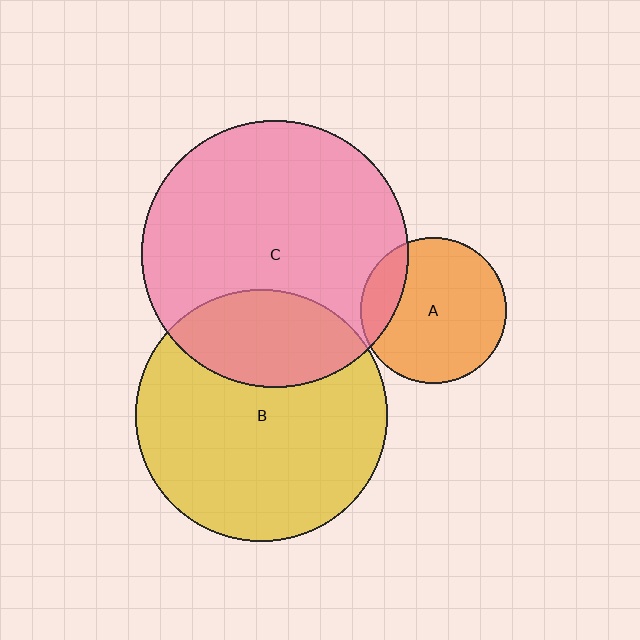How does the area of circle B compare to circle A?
Approximately 3.0 times.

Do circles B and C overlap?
Yes.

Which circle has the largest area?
Circle C (pink).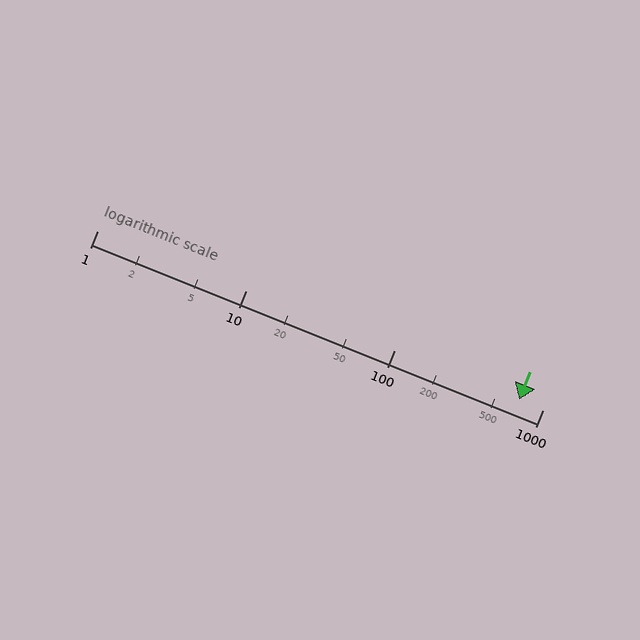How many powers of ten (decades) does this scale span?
The scale spans 3 decades, from 1 to 1000.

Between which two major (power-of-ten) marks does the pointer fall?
The pointer is between 100 and 1000.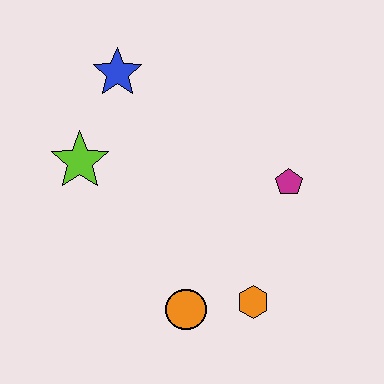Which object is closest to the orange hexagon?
The orange circle is closest to the orange hexagon.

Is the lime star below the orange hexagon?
No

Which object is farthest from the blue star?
The orange hexagon is farthest from the blue star.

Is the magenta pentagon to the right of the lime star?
Yes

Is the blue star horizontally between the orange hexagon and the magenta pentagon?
No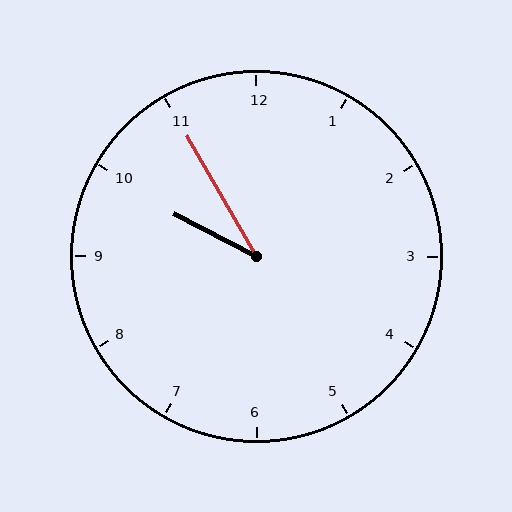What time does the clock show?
9:55.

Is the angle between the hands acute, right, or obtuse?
It is acute.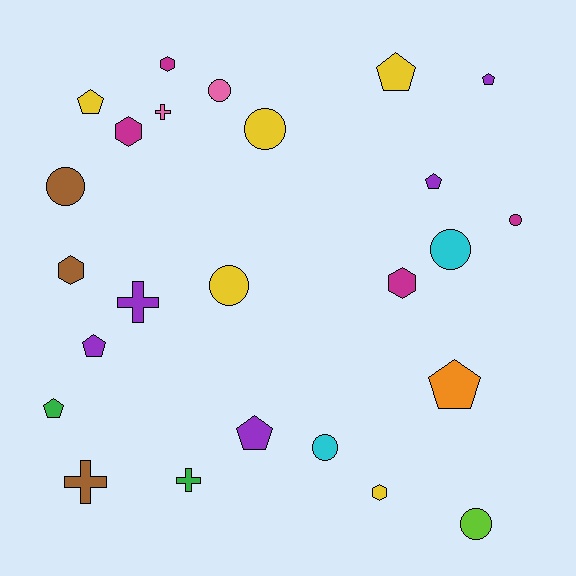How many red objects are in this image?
There are no red objects.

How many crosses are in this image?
There are 4 crosses.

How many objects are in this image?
There are 25 objects.